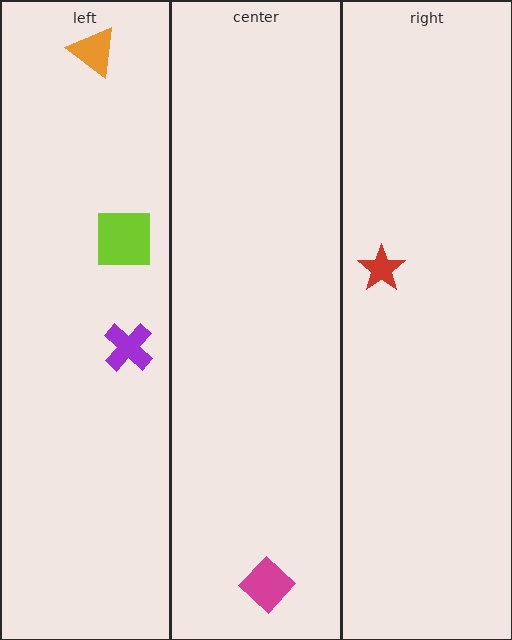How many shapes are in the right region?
1.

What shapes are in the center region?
The magenta diamond.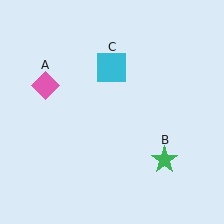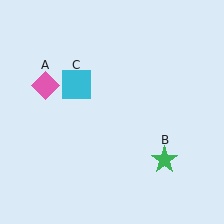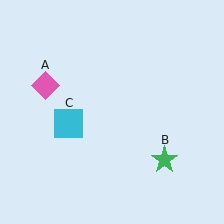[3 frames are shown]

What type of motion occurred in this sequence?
The cyan square (object C) rotated counterclockwise around the center of the scene.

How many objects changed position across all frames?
1 object changed position: cyan square (object C).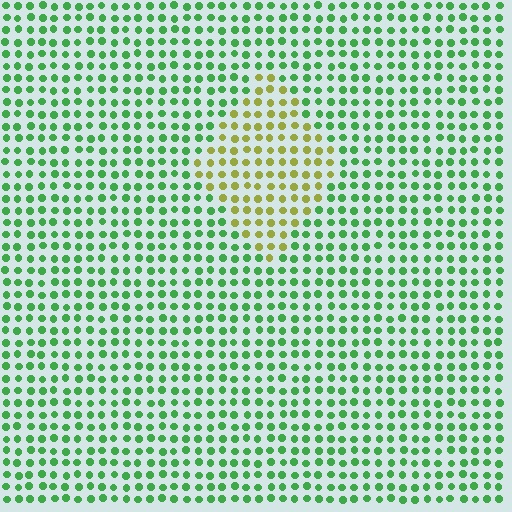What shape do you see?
I see a diamond.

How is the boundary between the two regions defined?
The boundary is defined purely by a slight shift in hue (about 55 degrees). Spacing, size, and orientation are identical on both sides.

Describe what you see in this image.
The image is filled with small green elements in a uniform arrangement. A diamond-shaped region is visible where the elements are tinted to a slightly different hue, forming a subtle color boundary.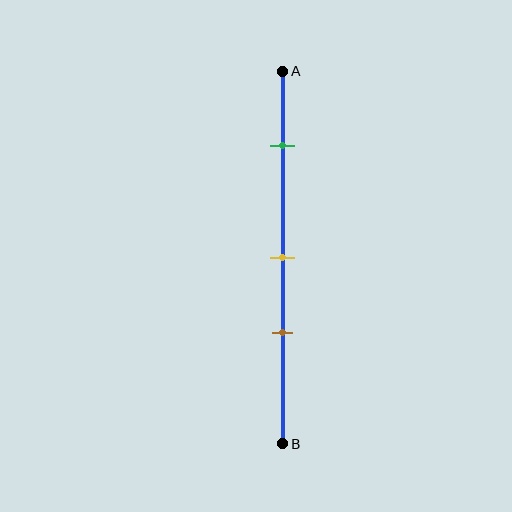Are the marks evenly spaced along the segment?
No, the marks are not evenly spaced.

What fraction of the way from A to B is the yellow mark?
The yellow mark is approximately 50% (0.5) of the way from A to B.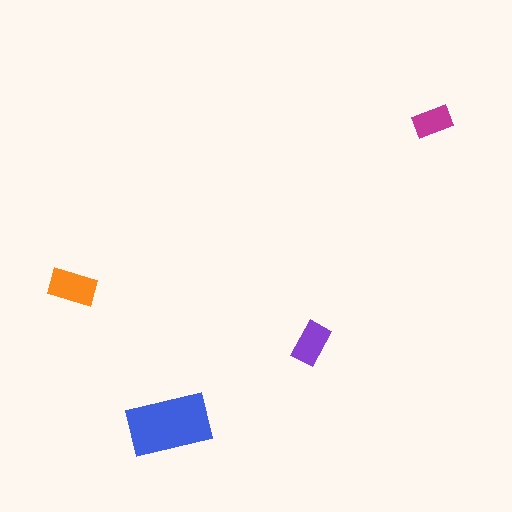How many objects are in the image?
There are 4 objects in the image.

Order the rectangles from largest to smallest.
the blue one, the orange one, the purple one, the magenta one.